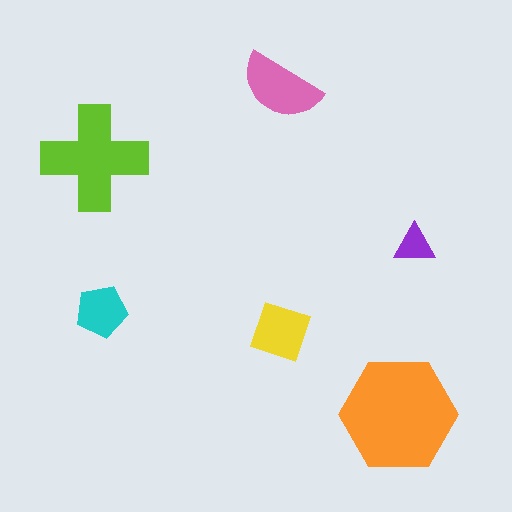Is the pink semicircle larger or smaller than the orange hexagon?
Smaller.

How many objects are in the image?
There are 6 objects in the image.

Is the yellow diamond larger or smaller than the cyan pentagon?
Larger.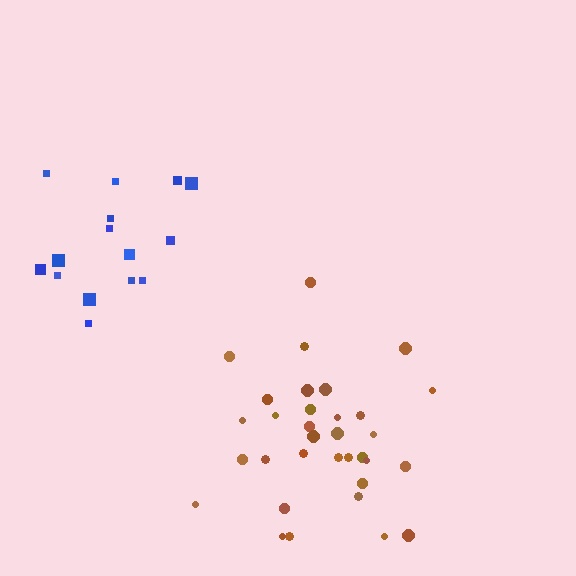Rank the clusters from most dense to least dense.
brown, blue.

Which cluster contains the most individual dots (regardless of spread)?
Brown (33).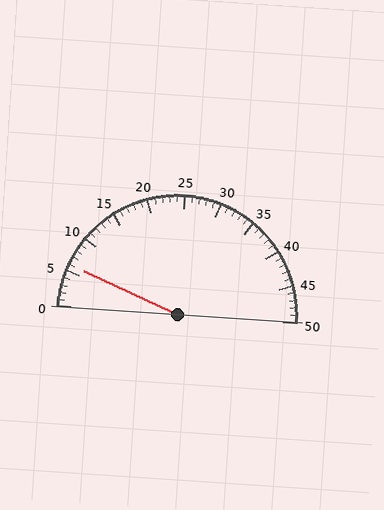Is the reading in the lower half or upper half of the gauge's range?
The reading is in the lower half of the range (0 to 50).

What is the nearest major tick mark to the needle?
The nearest major tick mark is 5.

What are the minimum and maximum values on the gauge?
The gauge ranges from 0 to 50.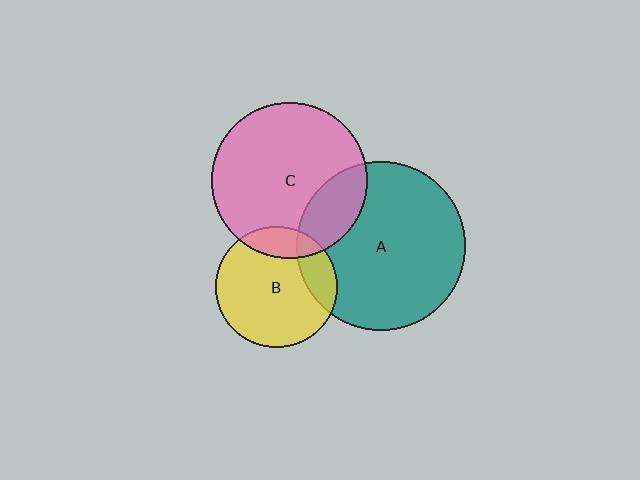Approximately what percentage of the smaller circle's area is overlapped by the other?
Approximately 20%.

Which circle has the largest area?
Circle A (teal).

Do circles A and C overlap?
Yes.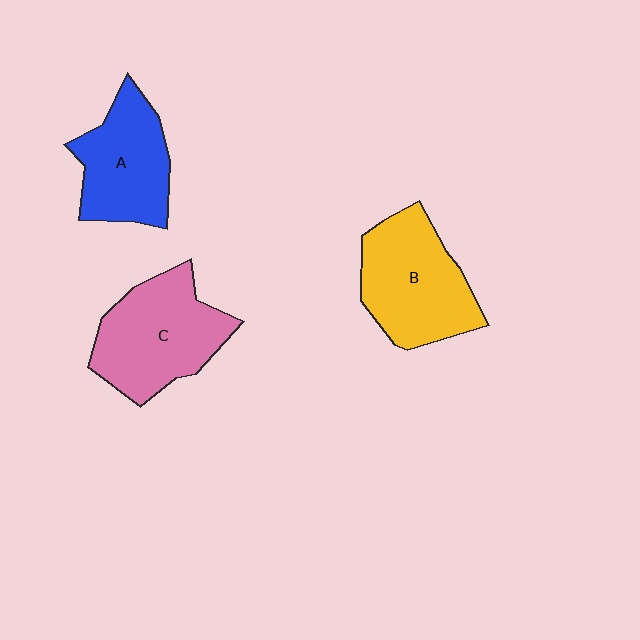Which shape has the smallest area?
Shape A (blue).